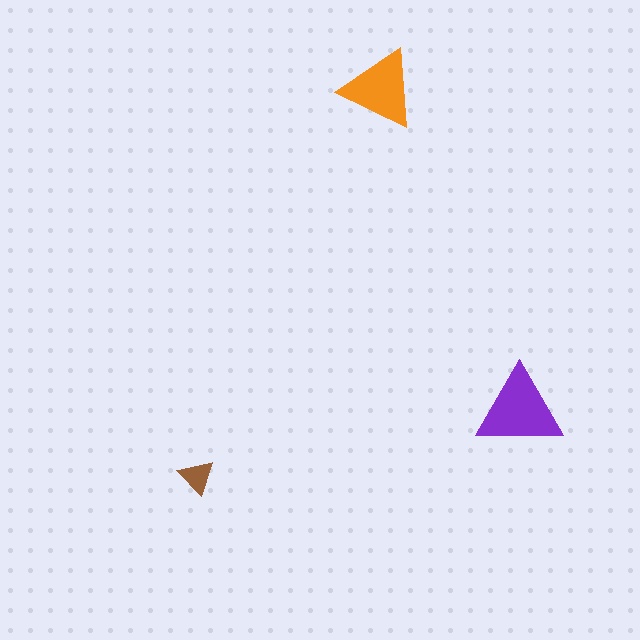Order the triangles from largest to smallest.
the purple one, the orange one, the brown one.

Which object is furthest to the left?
The brown triangle is leftmost.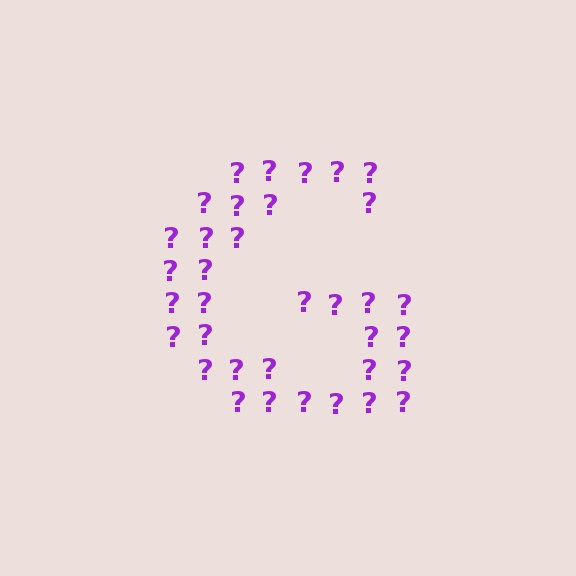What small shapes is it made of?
It is made of small question marks.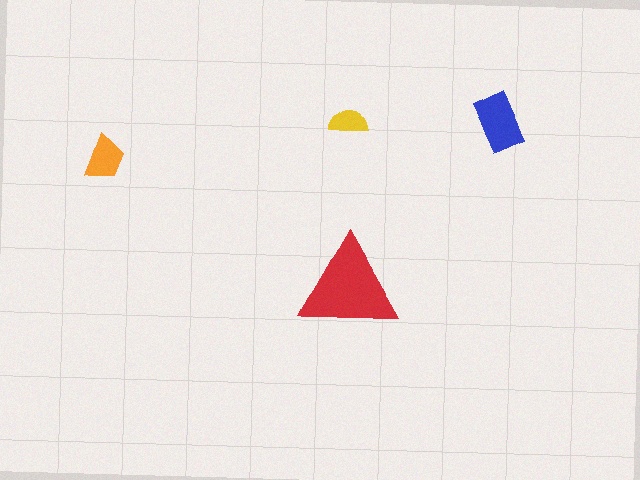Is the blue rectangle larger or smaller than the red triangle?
Smaller.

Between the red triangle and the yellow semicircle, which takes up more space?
The red triangle.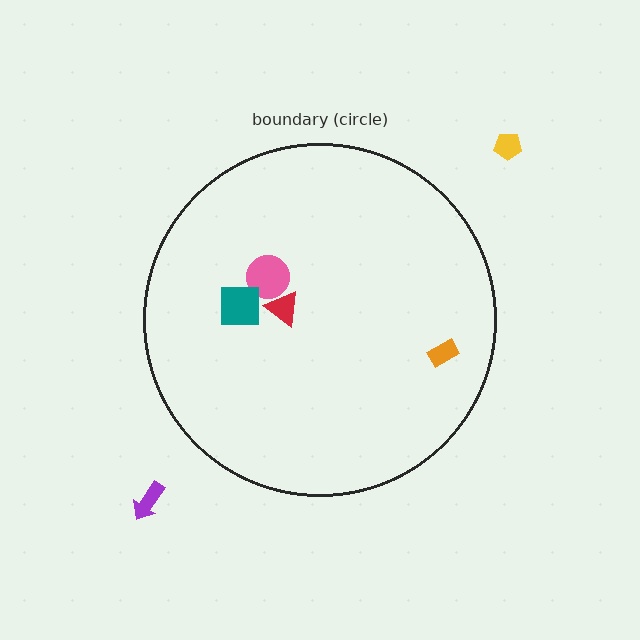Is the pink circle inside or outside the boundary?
Inside.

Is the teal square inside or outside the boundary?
Inside.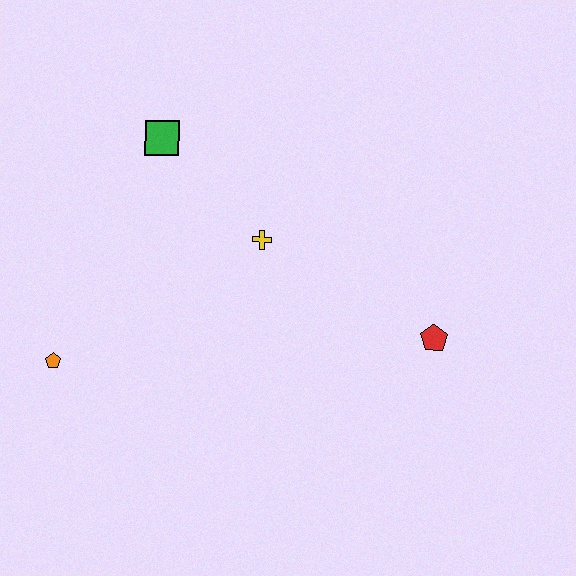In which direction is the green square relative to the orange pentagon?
The green square is above the orange pentagon.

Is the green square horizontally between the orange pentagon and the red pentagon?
Yes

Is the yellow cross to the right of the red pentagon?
No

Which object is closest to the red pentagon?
The yellow cross is closest to the red pentagon.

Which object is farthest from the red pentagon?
The orange pentagon is farthest from the red pentagon.